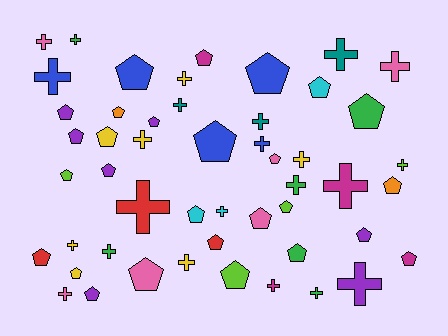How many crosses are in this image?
There are 23 crosses.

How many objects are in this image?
There are 50 objects.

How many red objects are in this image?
There are 3 red objects.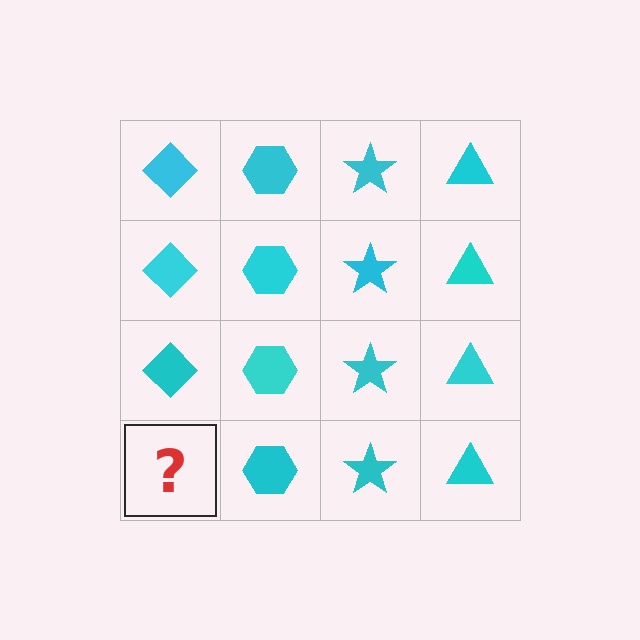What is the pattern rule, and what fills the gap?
The rule is that each column has a consistent shape. The gap should be filled with a cyan diamond.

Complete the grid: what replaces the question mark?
The question mark should be replaced with a cyan diamond.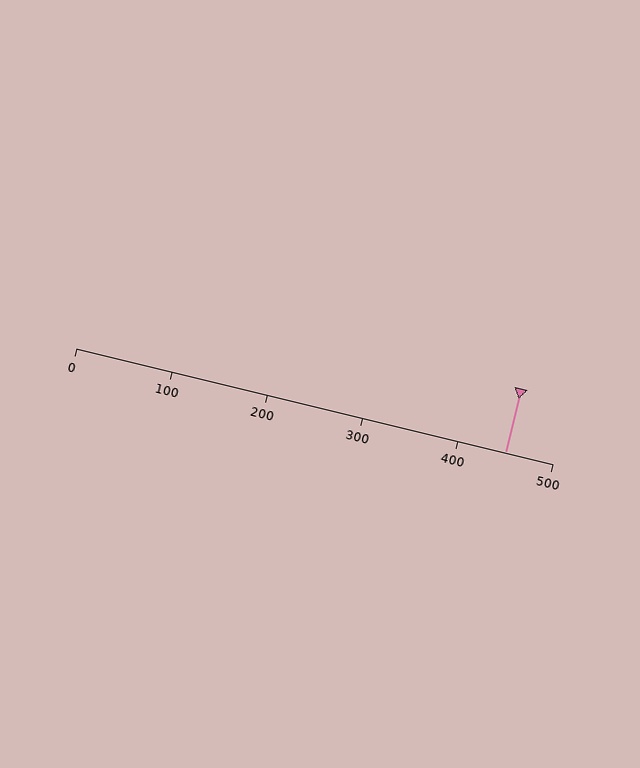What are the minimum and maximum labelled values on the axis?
The axis runs from 0 to 500.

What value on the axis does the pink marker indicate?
The marker indicates approximately 450.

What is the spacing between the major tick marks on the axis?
The major ticks are spaced 100 apart.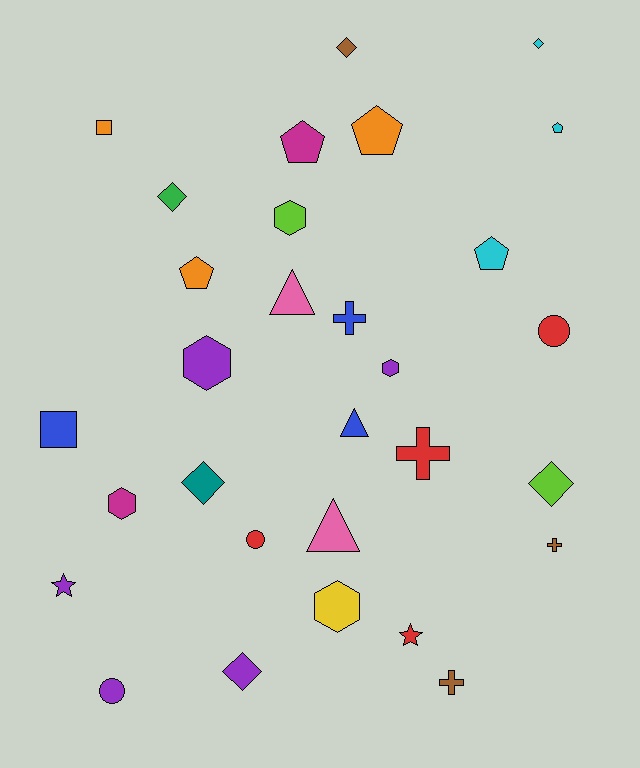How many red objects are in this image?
There are 4 red objects.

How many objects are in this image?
There are 30 objects.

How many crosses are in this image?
There are 4 crosses.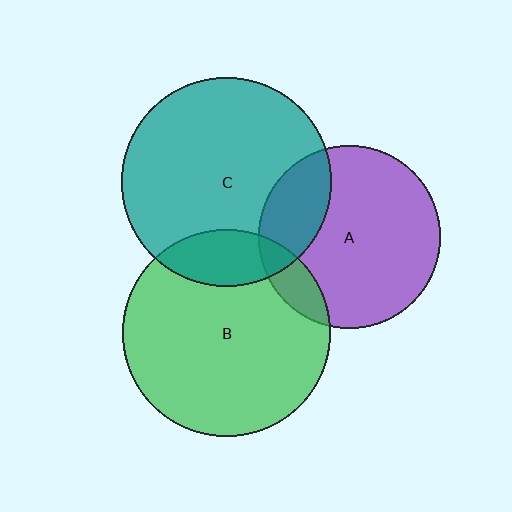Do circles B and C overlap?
Yes.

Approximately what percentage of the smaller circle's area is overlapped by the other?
Approximately 15%.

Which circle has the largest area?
Circle C (teal).